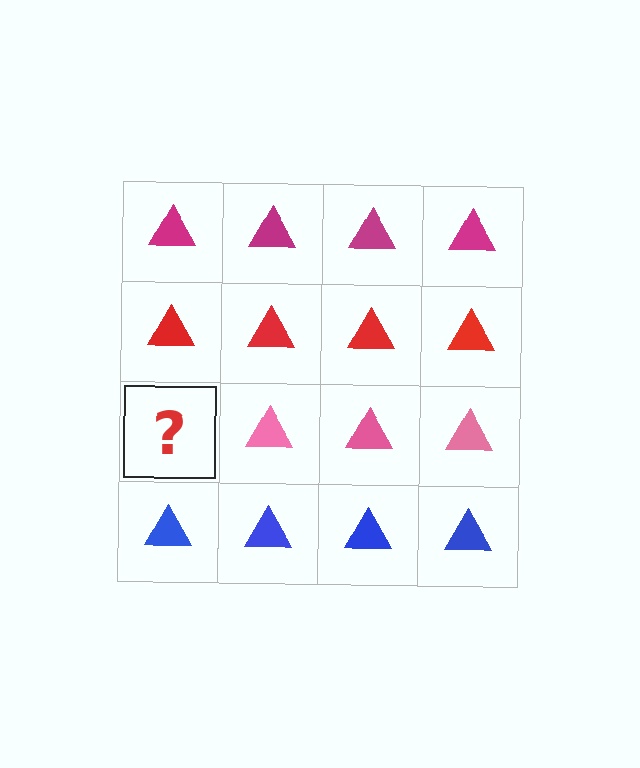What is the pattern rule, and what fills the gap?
The rule is that each row has a consistent color. The gap should be filled with a pink triangle.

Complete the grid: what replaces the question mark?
The question mark should be replaced with a pink triangle.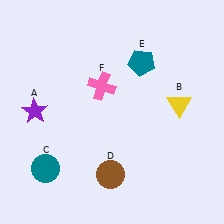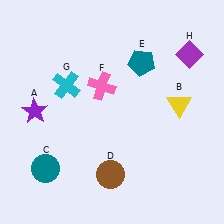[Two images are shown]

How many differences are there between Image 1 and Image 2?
There are 2 differences between the two images.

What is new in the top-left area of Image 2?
A cyan cross (G) was added in the top-left area of Image 2.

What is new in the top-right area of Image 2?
A purple diamond (H) was added in the top-right area of Image 2.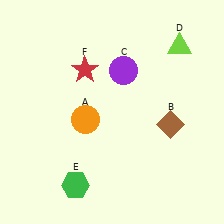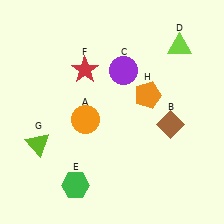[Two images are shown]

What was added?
A lime triangle (G), an orange pentagon (H) were added in Image 2.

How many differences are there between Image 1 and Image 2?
There are 2 differences between the two images.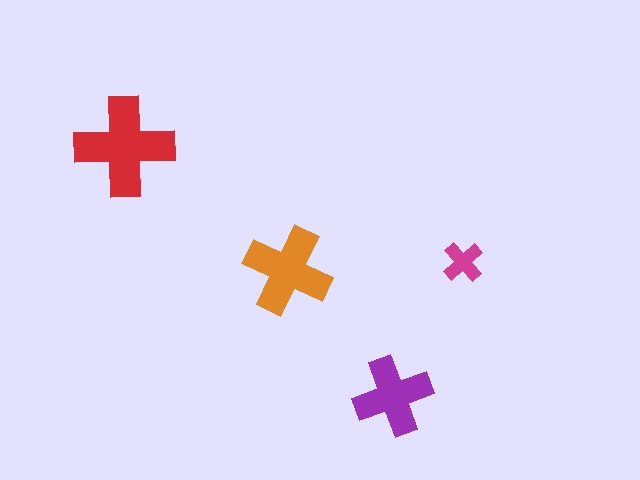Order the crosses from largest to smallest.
the red one, the orange one, the purple one, the magenta one.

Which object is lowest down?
The purple cross is bottommost.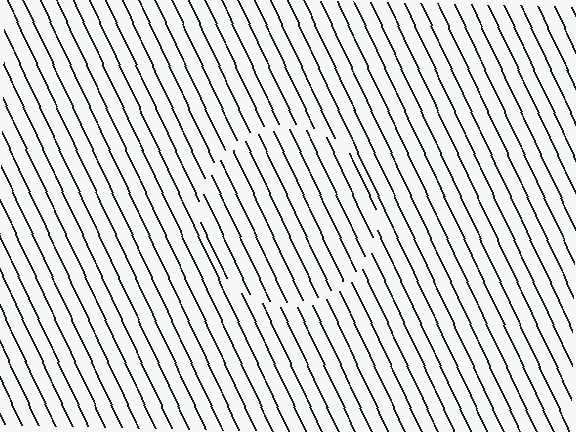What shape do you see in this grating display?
An illusory circle. The interior of the shape contains the same grating, shifted by half a period — the contour is defined by the phase discontinuity where line-ends from the inner and outer gratings abut.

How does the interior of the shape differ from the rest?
The interior of the shape contains the same grating, shifted by half a period — the contour is defined by the phase discontinuity where line-ends from the inner and outer gratings abut.